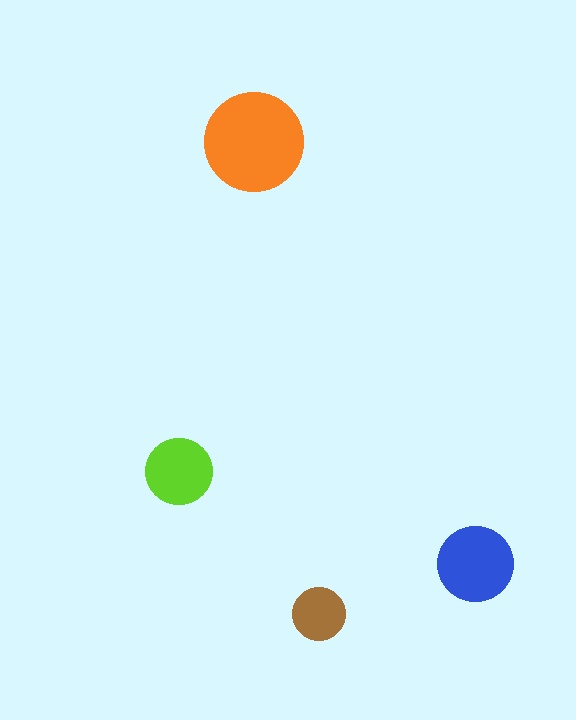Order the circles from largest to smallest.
the orange one, the blue one, the lime one, the brown one.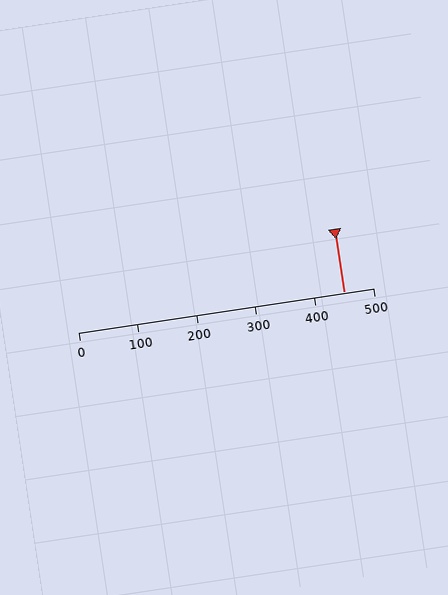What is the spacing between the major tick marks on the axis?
The major ticks are spaced 100 apart.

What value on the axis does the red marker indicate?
The marker indicates approximately 450.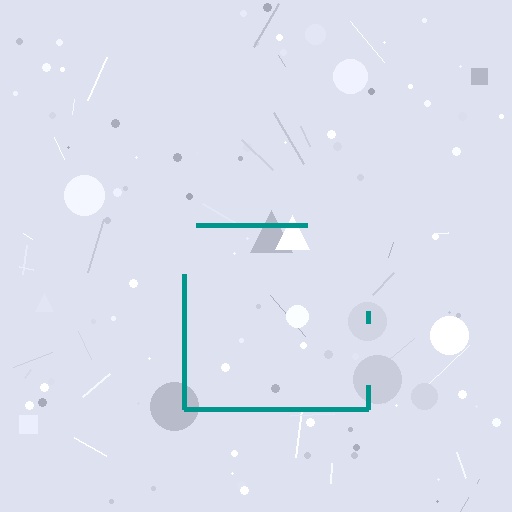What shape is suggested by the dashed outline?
The dashed outline suggests a square.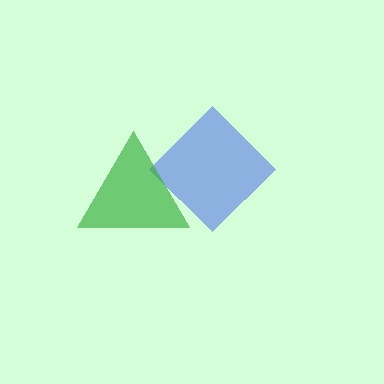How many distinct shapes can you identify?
There are 2 distinct shapes: a blue diamond, a green triangle.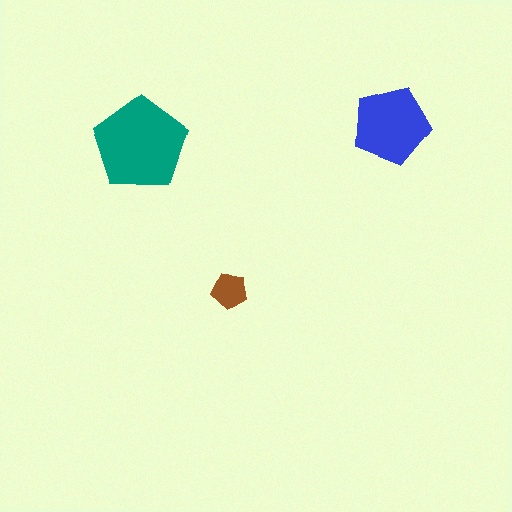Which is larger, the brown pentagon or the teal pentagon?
The teal one.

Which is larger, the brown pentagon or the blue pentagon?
The blue one.